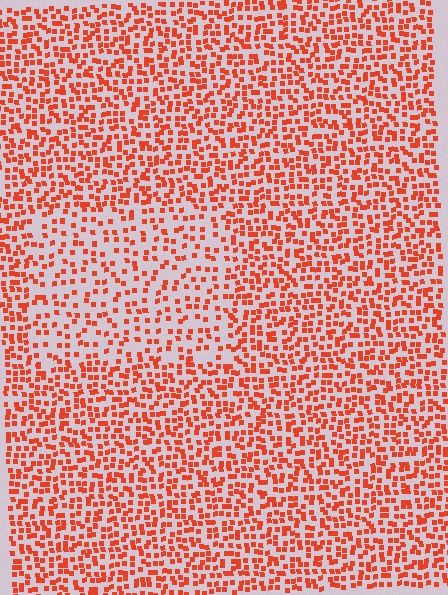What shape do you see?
I see a rectangle.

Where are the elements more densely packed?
The elements are more densely packed outside the rectangle boundary.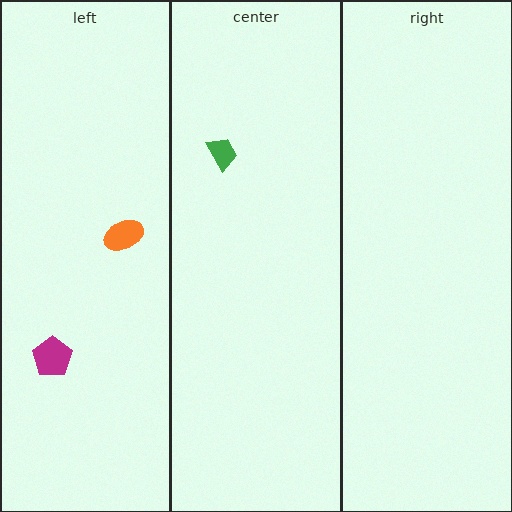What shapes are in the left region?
The orange ellipse, the magenta pentagon.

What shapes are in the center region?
The green trapezoid.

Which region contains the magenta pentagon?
The left region.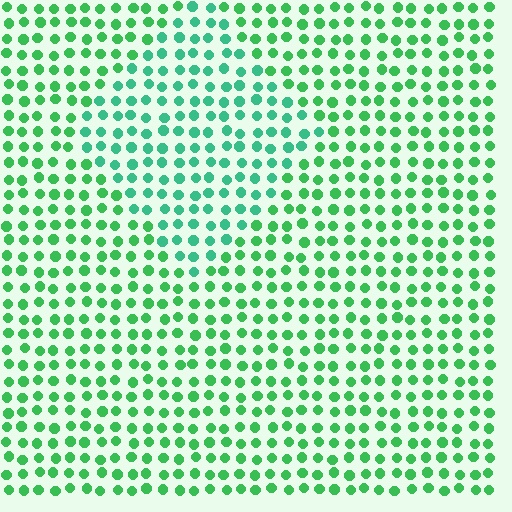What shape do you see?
I see a diamond.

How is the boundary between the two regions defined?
The boundary is defined purely by a slight shift in hue (about 24 degrees). Spacing, size, and orientation are identical on both sides.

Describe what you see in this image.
The image is filled with small green elements in a uniform arrangement. A diamond-shaped region is visible where the elements are tinted to a slightly different hue, forming a subtle color boundary.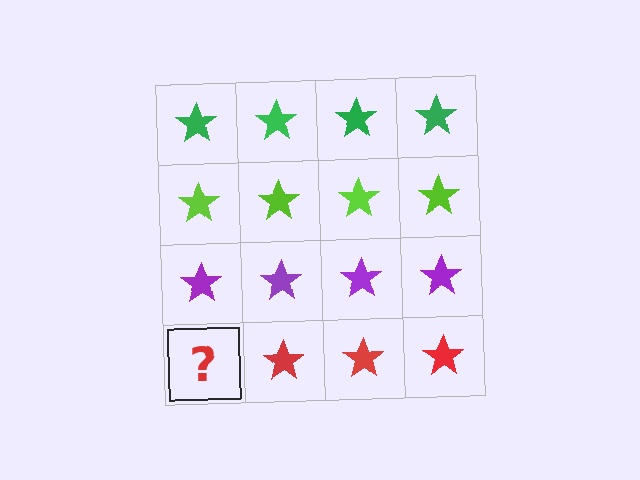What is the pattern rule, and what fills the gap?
The rule is that each row has a consistent color. The gap should be filled with a red star.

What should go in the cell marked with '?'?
The missing cell should contain a red star.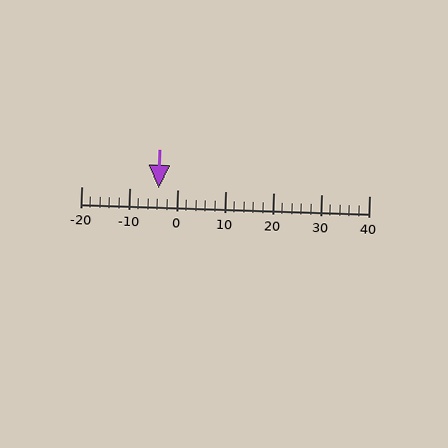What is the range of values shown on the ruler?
The ruler shows values from -20 to 40.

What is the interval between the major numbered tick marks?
The major tick marks are spaced 10 units apart.